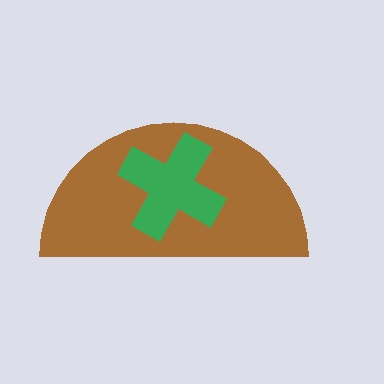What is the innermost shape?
The green cross.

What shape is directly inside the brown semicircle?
The green cross.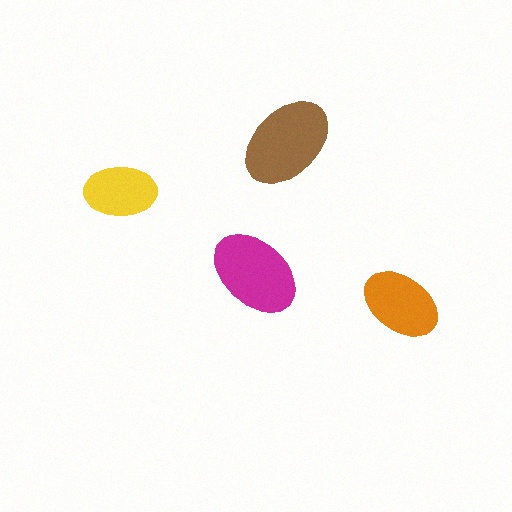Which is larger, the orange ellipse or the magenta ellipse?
The magenta one.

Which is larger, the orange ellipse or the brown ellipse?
The brown one.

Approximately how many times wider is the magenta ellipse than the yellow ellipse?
About 1.5 times wider.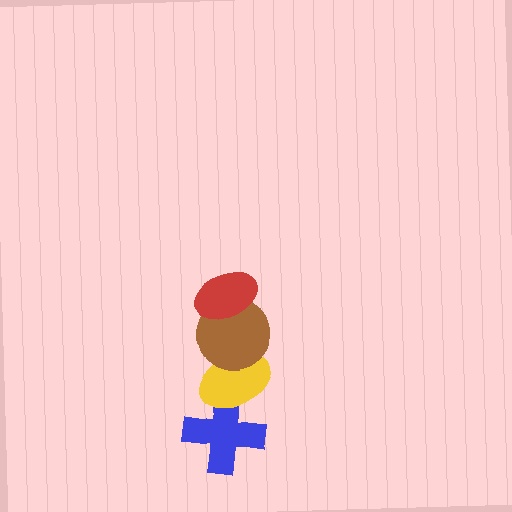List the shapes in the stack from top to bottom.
From top to bottom: the red ellipse, the brown circle, the yellow ellipse, the blue cross.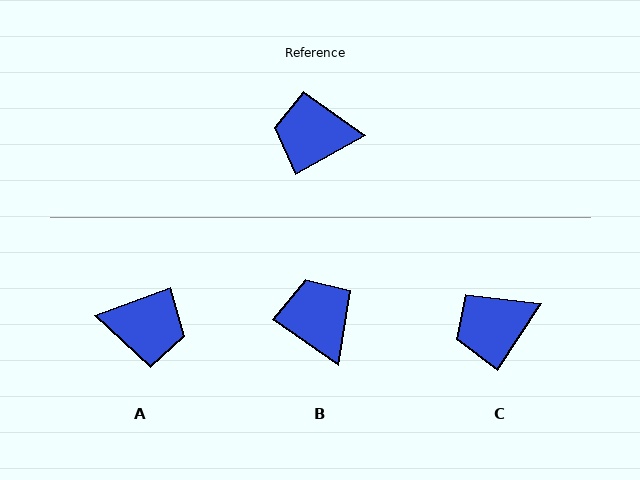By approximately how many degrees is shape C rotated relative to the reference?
Approximately 28 degrees counter-clockwise.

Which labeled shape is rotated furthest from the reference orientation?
A, about 171 degrees away.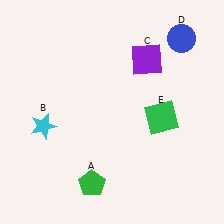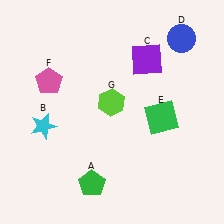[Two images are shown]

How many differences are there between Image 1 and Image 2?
There are 2 differences between the two images.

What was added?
A pink pentagon (F), a lime hexagon (G) were added in Image 2.